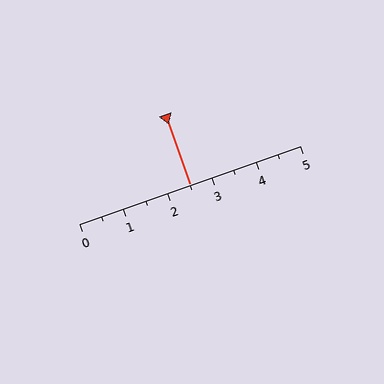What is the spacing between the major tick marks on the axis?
The major ticks are spaced 1 apart.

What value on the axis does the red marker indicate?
The marker indicates approximately 2.5.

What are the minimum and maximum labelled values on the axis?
The axis runs from 0 to 5.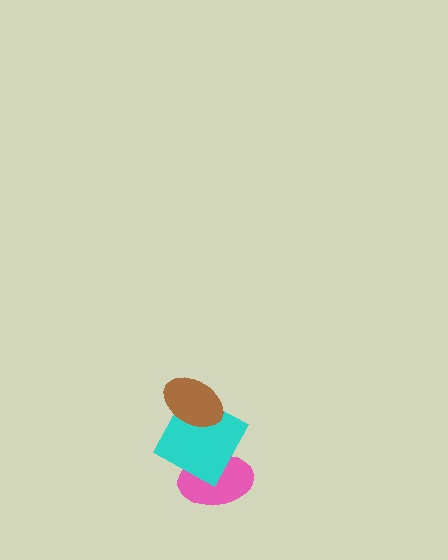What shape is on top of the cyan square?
The brown ellipse is on top of the cyan square.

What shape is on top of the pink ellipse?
The cyan square is on top of the pink ellipse.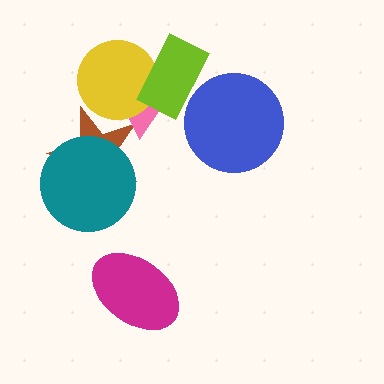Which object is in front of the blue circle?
The lime rectangle is in front of the blue circle.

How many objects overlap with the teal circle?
1 object overlaps with the teal circle.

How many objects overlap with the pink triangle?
3 objects overlap with the pink triangle.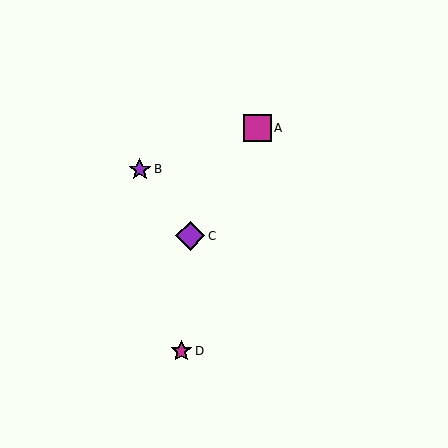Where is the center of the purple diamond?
The center of the purple diamond is at (190, 236).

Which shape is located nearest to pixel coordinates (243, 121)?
The magenta square (labeled A) at (257, 128) is nearest to that location.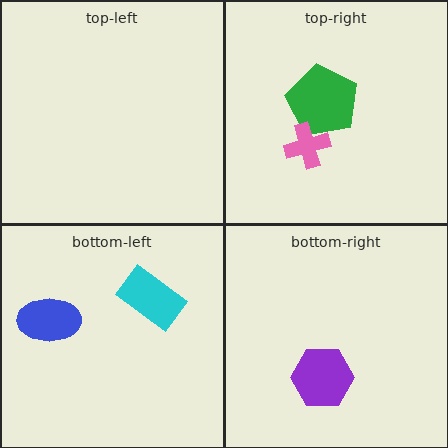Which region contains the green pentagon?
The top-right region.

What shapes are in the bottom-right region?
The purple hexagon.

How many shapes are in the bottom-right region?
1.